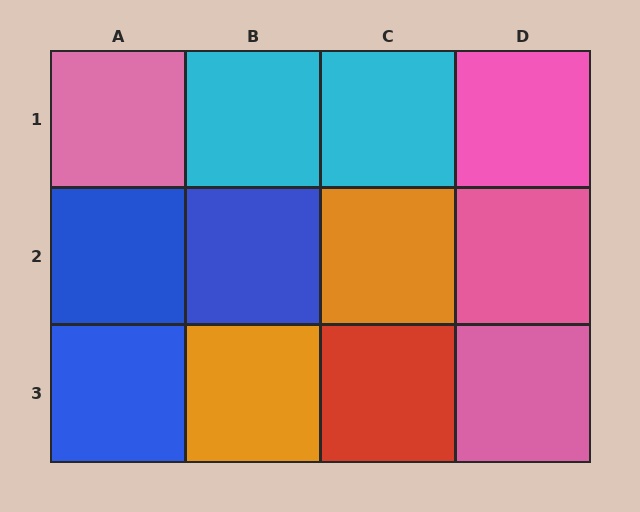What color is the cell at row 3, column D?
Pink.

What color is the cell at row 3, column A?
Blue.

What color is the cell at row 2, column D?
Pink.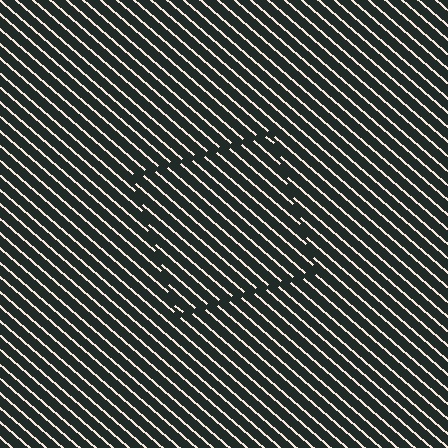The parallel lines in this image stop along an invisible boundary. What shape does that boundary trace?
An illusory square. The interior of the shape contains the same grating, shifted by half a period — the contour is defined by the phase discontinuity where line-ends from the inner and outer gratings abut.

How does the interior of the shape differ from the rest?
The interior of the shape contains the same grating, shifted by half a period — the contour is defined by the phase discontinuity where line-ends from the inner and outer gratings abut.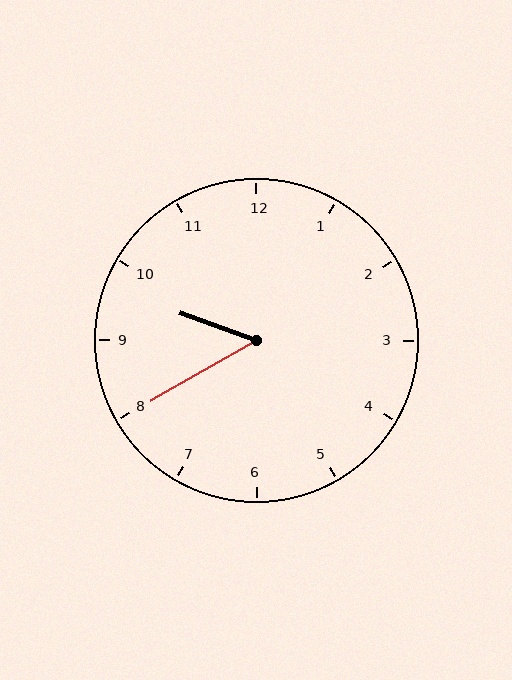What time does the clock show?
9:40.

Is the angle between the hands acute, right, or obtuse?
It is acute.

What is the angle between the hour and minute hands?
Approximately 50 degrees.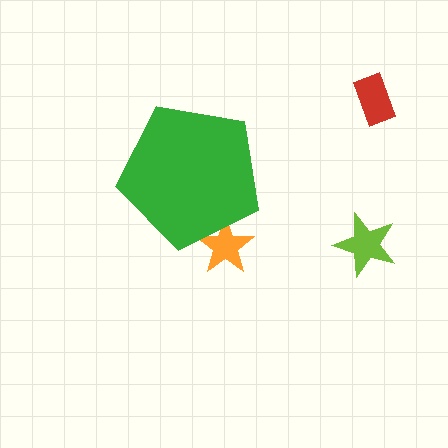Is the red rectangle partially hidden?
No, the red rectangle is fully visible.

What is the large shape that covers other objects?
A green pentagon.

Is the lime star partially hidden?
No, the lime star is fully visible.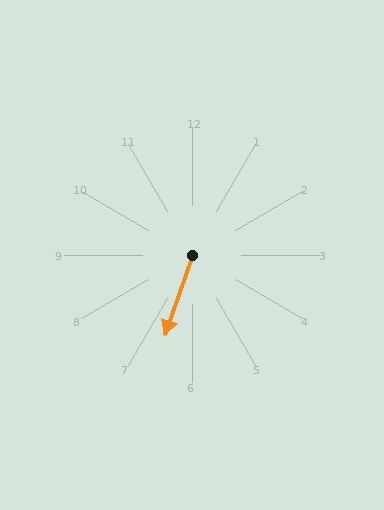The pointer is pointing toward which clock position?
Roughly 7 o'clock.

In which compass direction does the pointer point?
South.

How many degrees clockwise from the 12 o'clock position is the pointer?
Approximately 199 degrees.